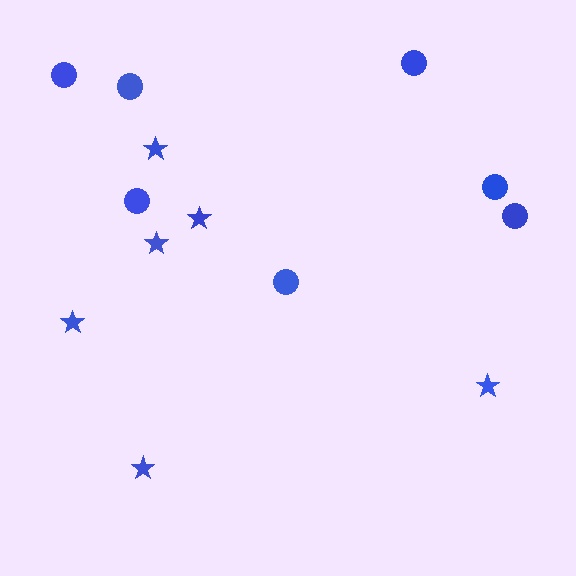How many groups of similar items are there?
There are 2 groups: one group of circles (7) and one group of stars (6).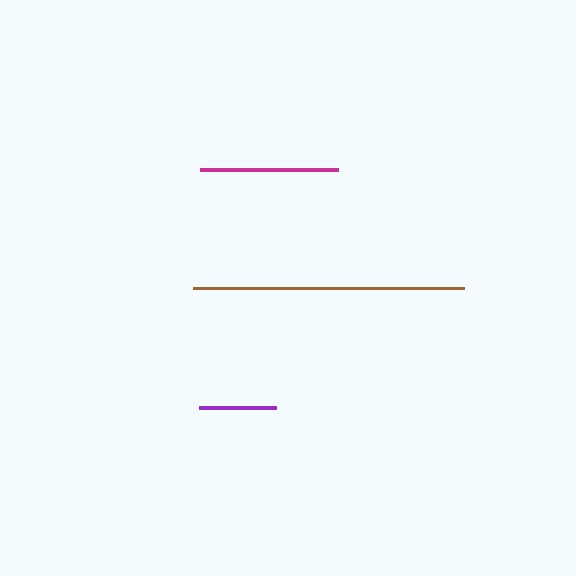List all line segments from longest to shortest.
From longest to shortest: brown, magenta, purple.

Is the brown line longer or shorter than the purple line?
The brown line is longer than the purple line.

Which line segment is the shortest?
The purple line is the shortest at approximately 78 pixels.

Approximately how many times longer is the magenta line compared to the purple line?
The magenta line is approximately 1.8 times the length of the purple line.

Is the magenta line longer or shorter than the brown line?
The brown line is longer than the magenta line.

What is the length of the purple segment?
The purple segment is approximately 78 pixels long.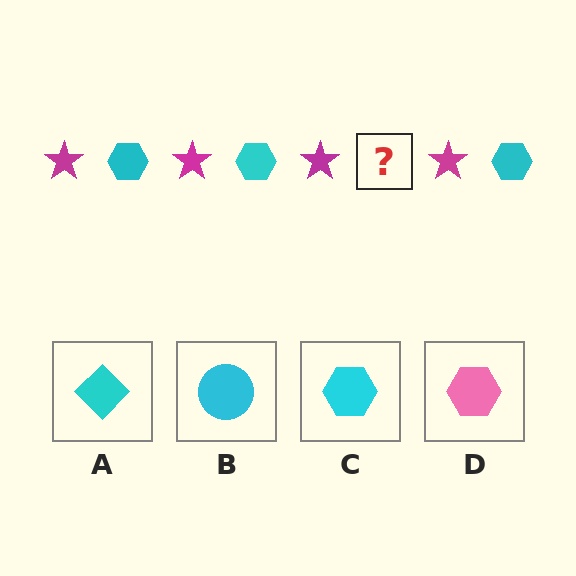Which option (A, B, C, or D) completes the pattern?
C.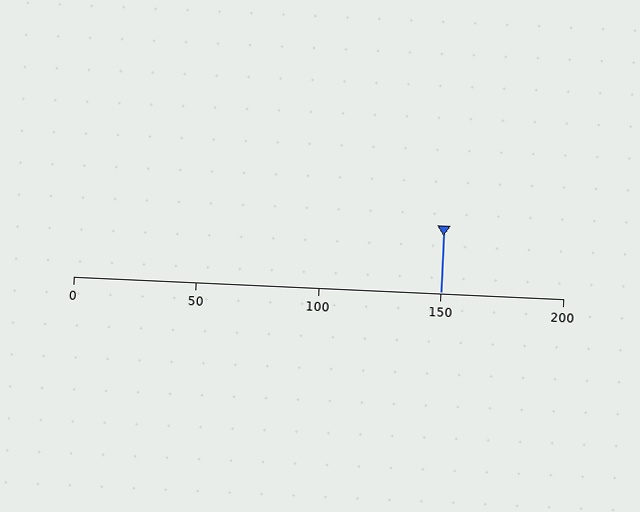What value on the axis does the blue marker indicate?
The marker indicates approximately 150.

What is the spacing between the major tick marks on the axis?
The major ticks are spaced 50 apart.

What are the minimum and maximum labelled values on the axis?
The axis runs from 0 to 200.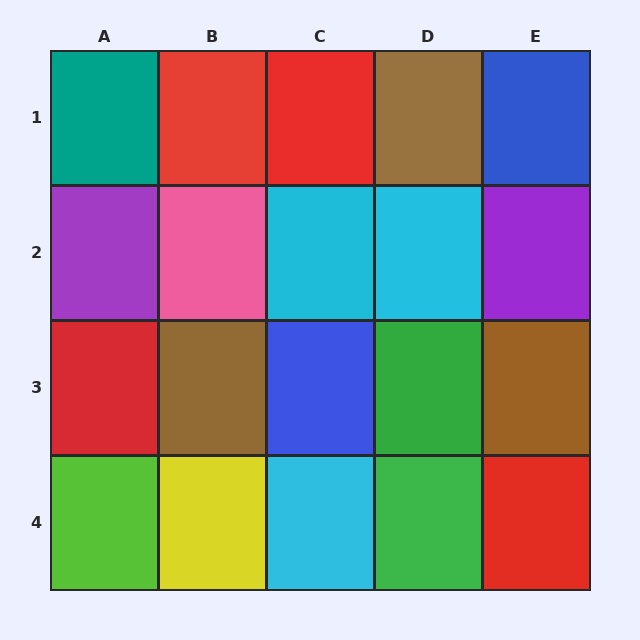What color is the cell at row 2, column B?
Pink.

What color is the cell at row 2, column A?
Purple.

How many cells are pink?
1 cell is pink.